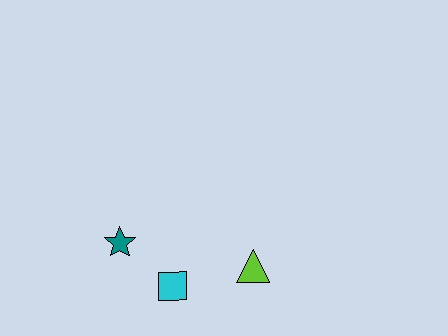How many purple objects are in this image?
There are no purple objects.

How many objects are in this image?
There are 3 objects.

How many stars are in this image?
There is 1 star.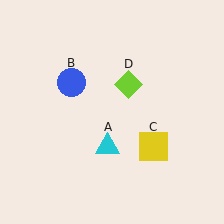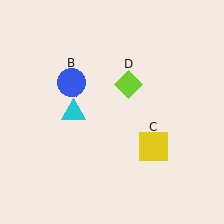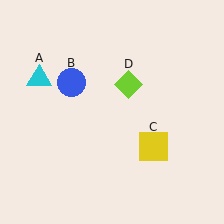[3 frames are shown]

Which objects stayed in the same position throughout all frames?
Blue circle (object B) and yellow square (object C) and lime diamond (object D) remained stationary.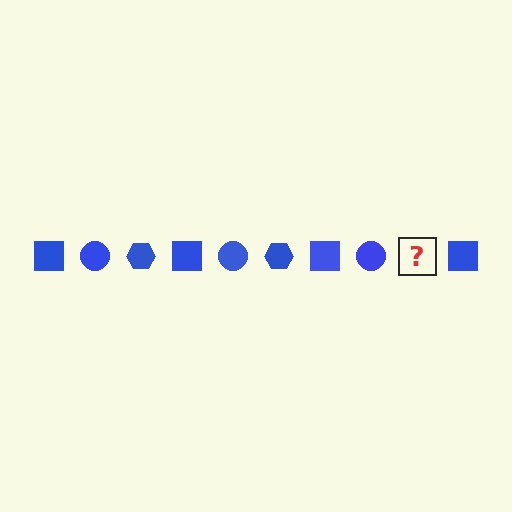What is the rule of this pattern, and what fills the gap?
The rule is that the pattern cycles through square, circle, hexagon shapes in blue. The gap should be filled with a blue hexagon.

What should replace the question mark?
The question mark should be replaced with a blue hexagon.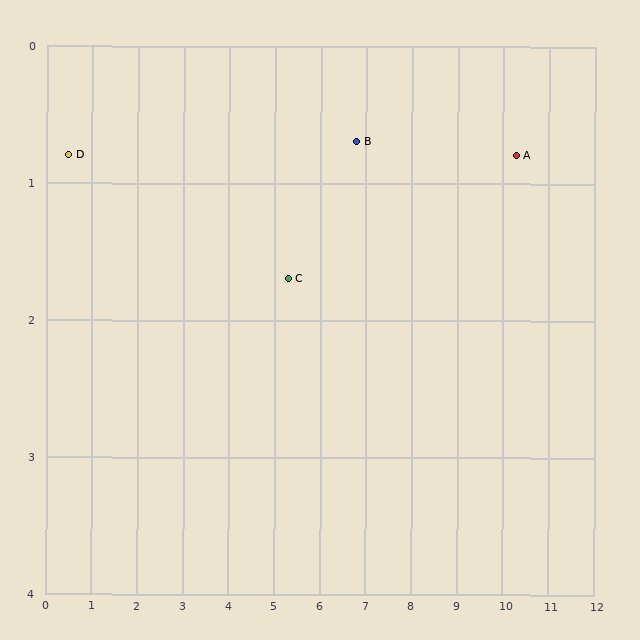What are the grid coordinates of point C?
Point C is at approximately (5.3, 1.7).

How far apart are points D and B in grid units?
Points D and B are about 6.3 grid units apart.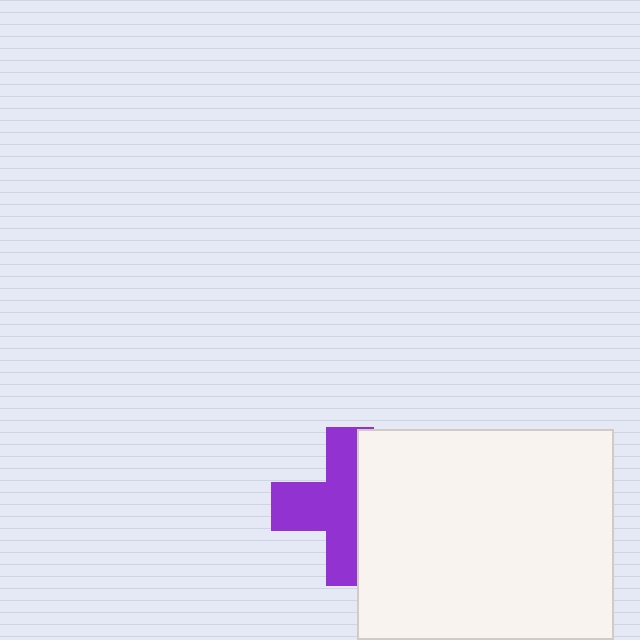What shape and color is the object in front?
The object in front is a white rectangle.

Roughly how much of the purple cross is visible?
About half of it is visible (roughly 60%).